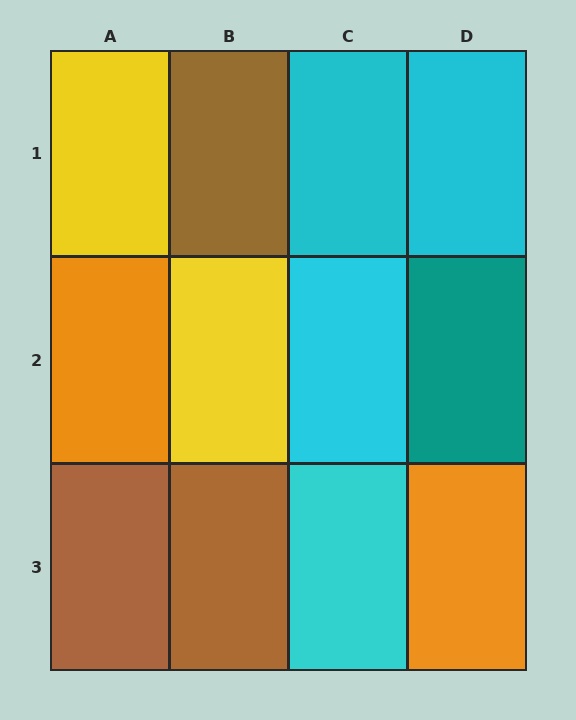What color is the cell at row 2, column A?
Orange.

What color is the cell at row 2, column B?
Yellow.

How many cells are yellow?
2 cells are yellow.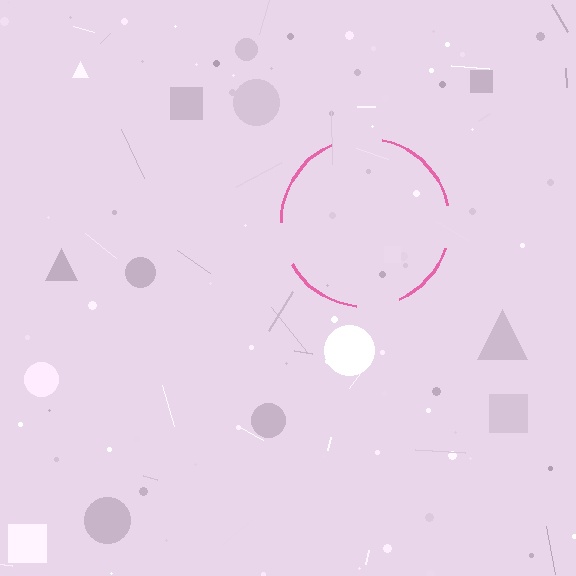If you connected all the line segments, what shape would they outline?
They would outline a circle.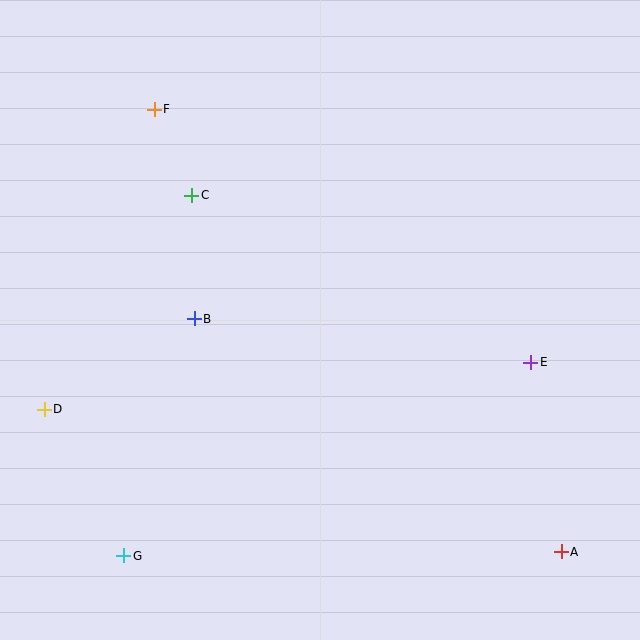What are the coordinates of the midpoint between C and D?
The midpoint between C and D is at (118, 302).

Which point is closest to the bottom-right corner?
Point A is closest to the bottom-right corner.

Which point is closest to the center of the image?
Point B at (194, 319) is closest to the center.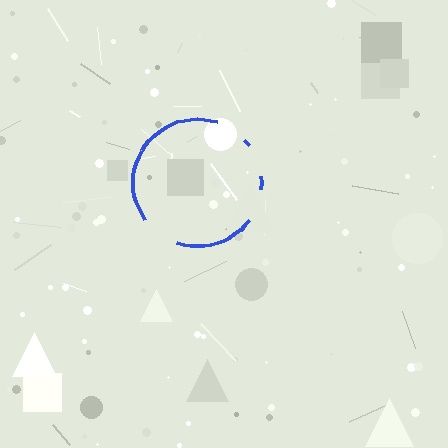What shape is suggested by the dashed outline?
The dashed outline suggests a circle.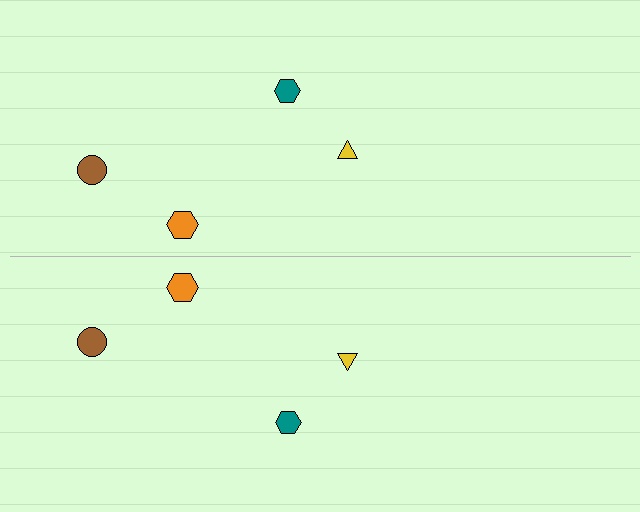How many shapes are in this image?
There are 8 shapes in this image.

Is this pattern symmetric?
Yes, this pattern has bilateral (reflection) symmetry.